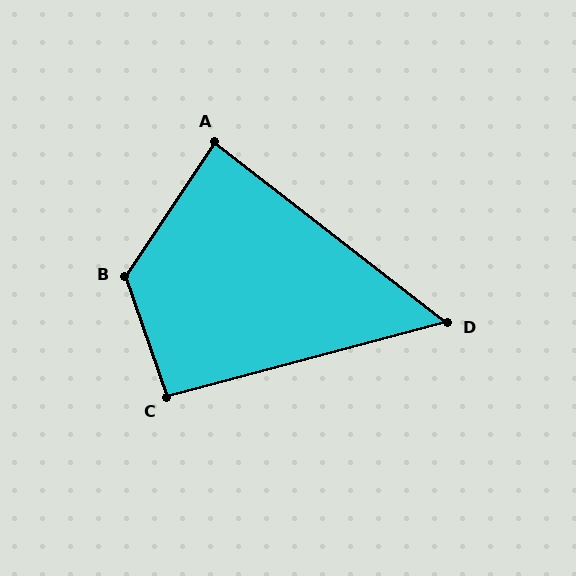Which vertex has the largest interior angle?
B, at approximately 127 degrees.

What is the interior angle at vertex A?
Approximately 86 degrees (approximately right).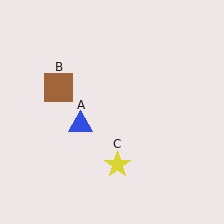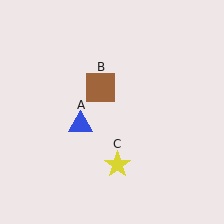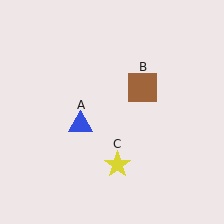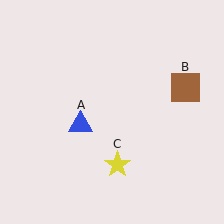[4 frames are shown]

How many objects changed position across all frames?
1 object changed position: brown square (object B).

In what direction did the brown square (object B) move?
The brown square (object B) moved right.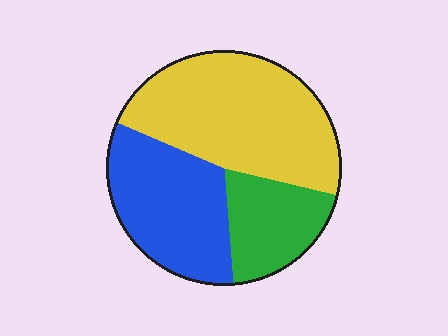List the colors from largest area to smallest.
From largest to smallest: yellow, blue, green.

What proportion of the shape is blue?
Blue takes up about one third (1/3) of the shape.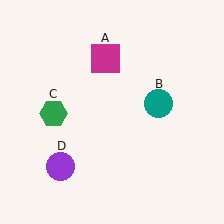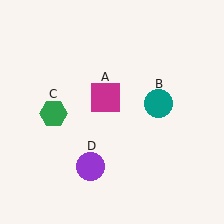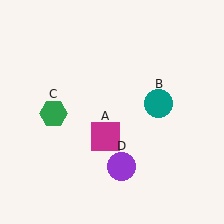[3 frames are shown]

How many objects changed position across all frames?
2 objects changed position: magenta square (object A), purple circle (object D).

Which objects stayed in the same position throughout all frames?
Teal circle (object B) and green hexagon (object C) remained stationary.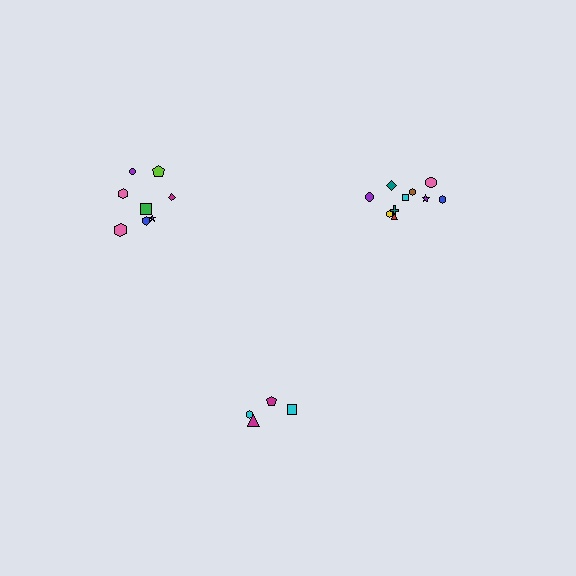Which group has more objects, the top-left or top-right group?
The top-right group.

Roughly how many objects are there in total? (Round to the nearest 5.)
Roughly 20 objects in total.